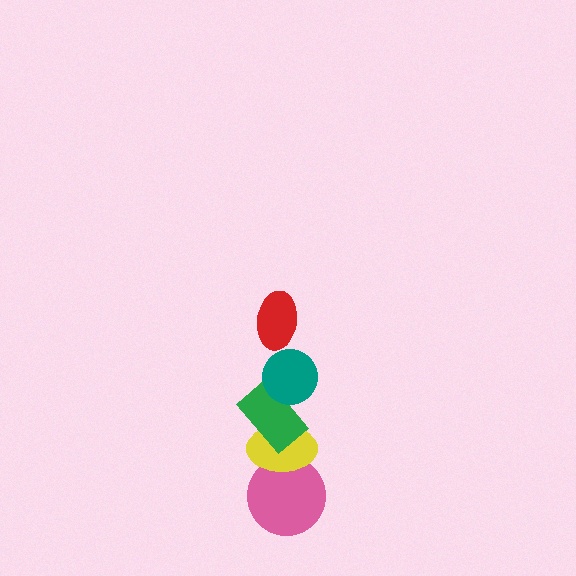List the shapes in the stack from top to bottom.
From top to bottom: the red ellipse, the teal circle, the green rectangle, the yellow ellipse, the pink circle.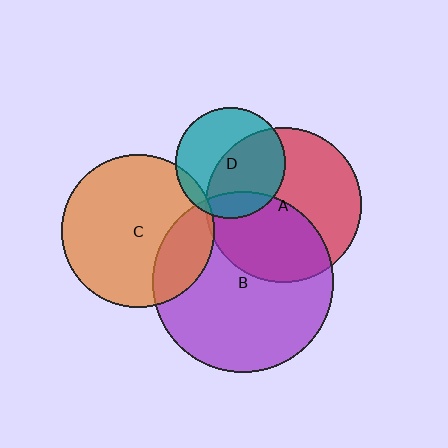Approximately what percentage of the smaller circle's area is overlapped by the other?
Approximately 45%.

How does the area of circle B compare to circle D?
Approximately 2.7 times.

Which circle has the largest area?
Circle B (purple).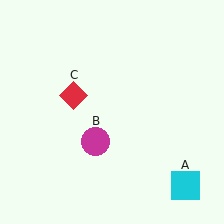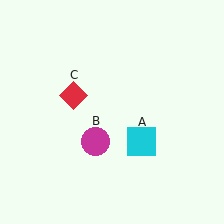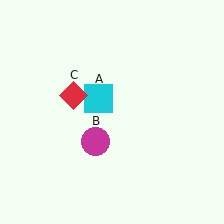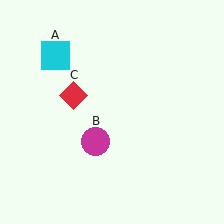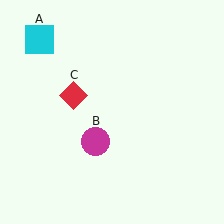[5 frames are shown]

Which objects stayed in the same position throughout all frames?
Magenta circle (object B) and red diamond (object C) remained stationary.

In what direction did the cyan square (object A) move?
The cyan square (object A) moved up and to the left.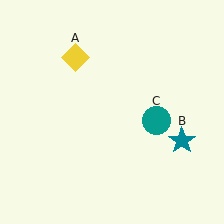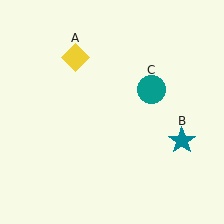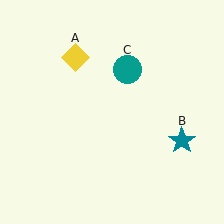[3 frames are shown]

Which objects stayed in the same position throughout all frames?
Yellow diamond (object A) and teal star (object B) remained stationary.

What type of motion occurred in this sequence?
The teal circle (object C) rotated counterclockwise around the center of the scene.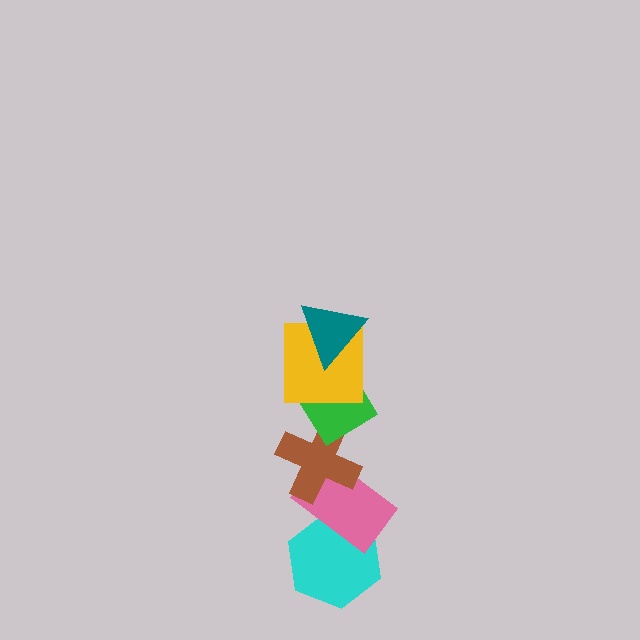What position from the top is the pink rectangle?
The pink rectangle is 5th from the top.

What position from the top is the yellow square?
The yellow square is 2nd from the top.